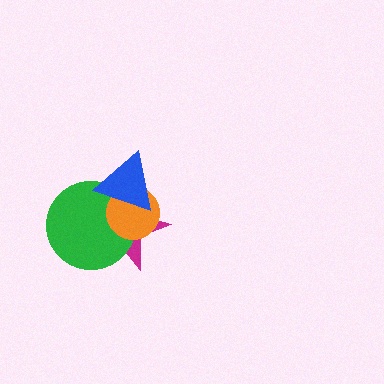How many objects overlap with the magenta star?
3 objects overlap with the magenta star.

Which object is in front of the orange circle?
The blue triangle is in front of the orange circle.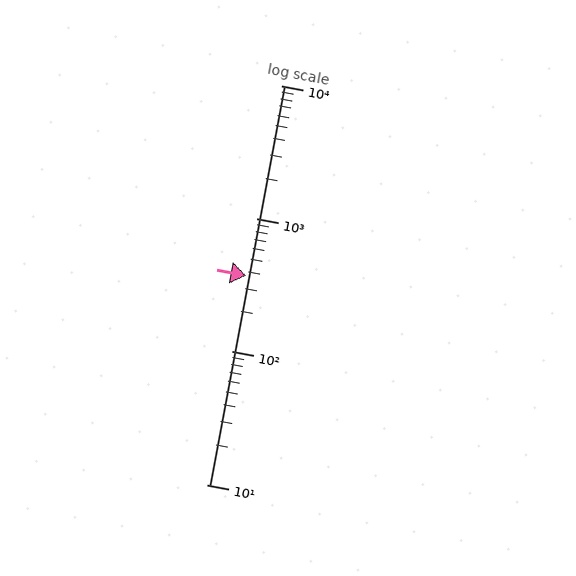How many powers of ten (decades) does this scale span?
The scale spans 3 decades, from 10 to 10000.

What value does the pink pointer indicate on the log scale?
The pointer indicates approximately 370.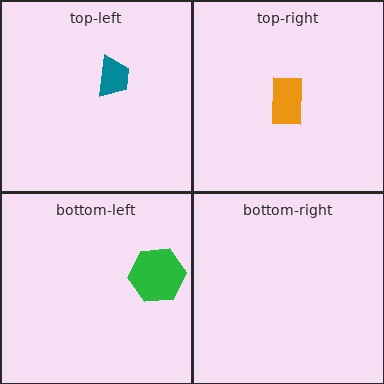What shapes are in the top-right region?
The orange rectangle.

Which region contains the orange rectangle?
The top-right region.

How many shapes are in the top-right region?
1.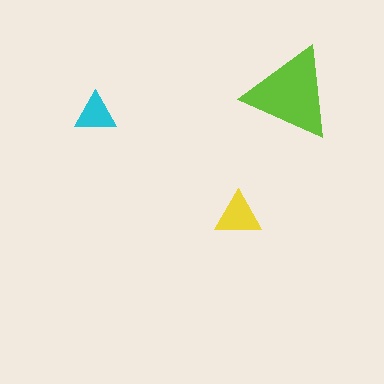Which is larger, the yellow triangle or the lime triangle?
The lime one.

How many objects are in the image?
There are 3 objects in the image.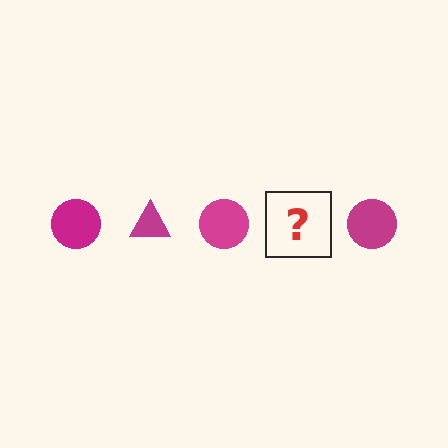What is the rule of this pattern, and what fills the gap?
The rule is that the pattern cycles through circle, triangle shapes in magenta. The gap should be filled with a magenta triangle.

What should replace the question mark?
The question mark should be replaced with a magenta triangle.